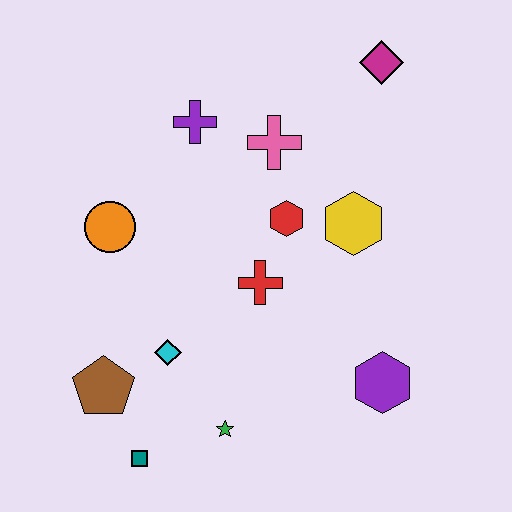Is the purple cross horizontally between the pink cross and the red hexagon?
No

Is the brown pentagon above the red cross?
No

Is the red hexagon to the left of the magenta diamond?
Yes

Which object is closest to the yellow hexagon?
The red hexagon is closest to the yellow hexagon.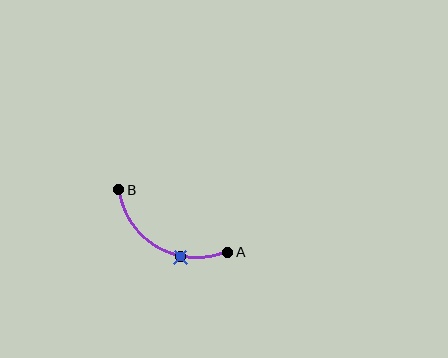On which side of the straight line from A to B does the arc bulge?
The arc bulges below the straight line connecting A and B.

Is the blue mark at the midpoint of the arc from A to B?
No. The blue mark lies on the arc but is closer to endpoint A. The arc midpoint would be at the point on the curve equidistant along the arc from both A and B.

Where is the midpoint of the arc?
The arc midpoint is the point on the curve farthest from the straight line joining A and B. It sits below that line.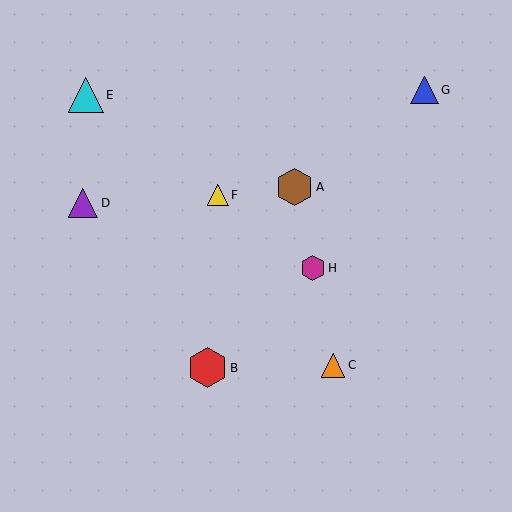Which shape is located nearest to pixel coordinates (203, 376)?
The red hexagon (labeled B) at (208, 368) is nearest to that location.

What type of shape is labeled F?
Shape F is a yellow triangle.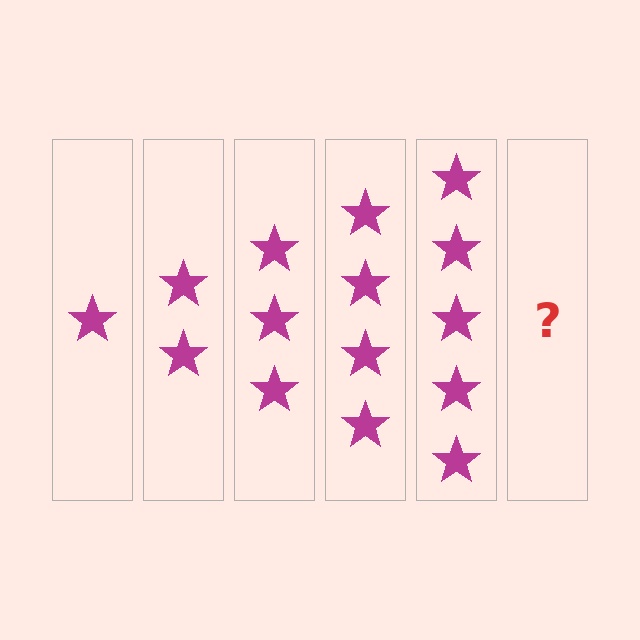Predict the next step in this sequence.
The next step is 6 stars.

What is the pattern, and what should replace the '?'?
The pattern is that each step adds one more star. The '?' should be 6 stars.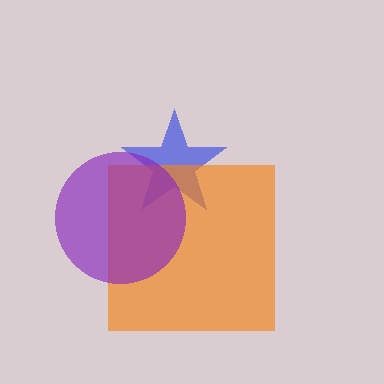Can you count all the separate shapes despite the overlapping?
Yes, there are 3 separate shapes.